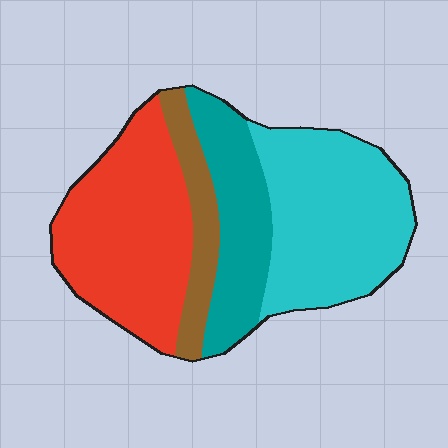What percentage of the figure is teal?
Teal covers roughly 20% of the figure.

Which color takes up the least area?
Brown, at roughly 10%.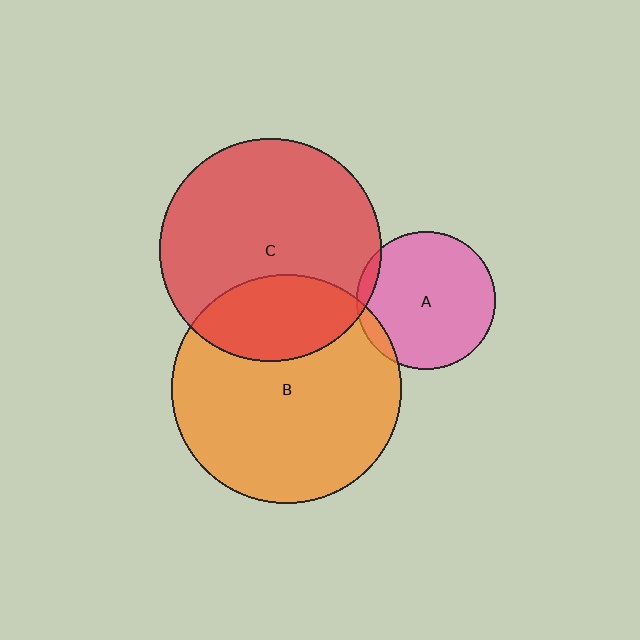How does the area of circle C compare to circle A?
Approximately 2.6 times.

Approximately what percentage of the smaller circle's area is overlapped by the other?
Approximately 25%.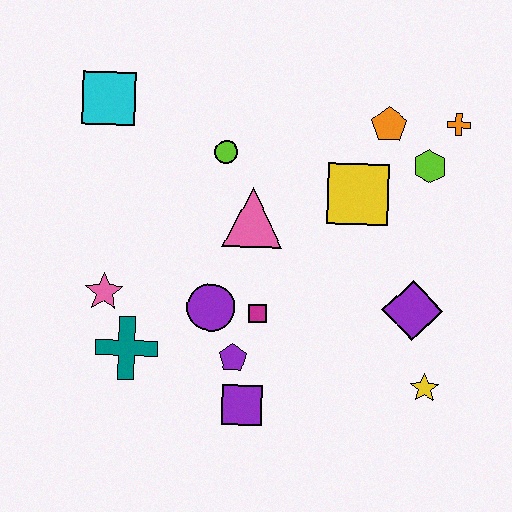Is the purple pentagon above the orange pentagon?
No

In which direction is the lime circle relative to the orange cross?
The lime circle is to the left of the orange cross.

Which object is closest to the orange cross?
The lime hexagon is closest to the orange cross.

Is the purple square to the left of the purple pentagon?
No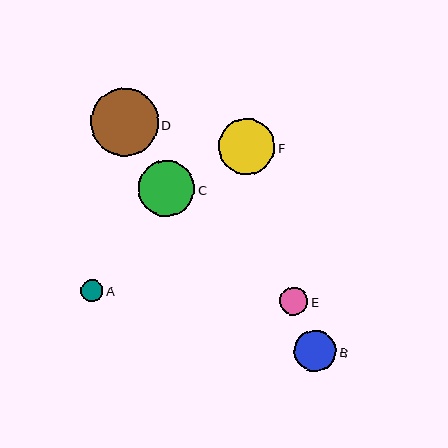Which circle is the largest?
Circle D is the largest with a size of approximately 68 pixels.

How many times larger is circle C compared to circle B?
Circle C is approximately 1.4 times the size of circle B.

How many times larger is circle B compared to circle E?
Circle B is approximately 1.5 times the size of circle E.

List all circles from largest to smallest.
From largest to smallest: D, F, C, B, E, A.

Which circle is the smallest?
Circle A is the smallest with a size of approximately 22 pixels.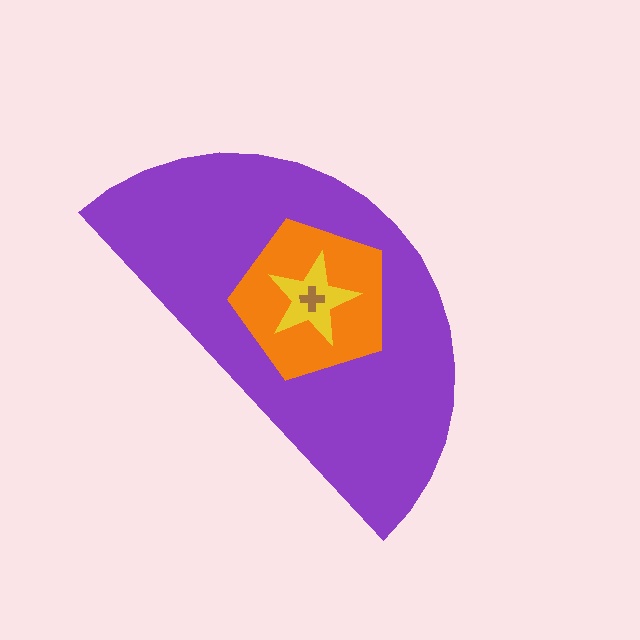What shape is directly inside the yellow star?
The brown cross.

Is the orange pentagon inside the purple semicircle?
Yes.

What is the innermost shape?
The brown cross.